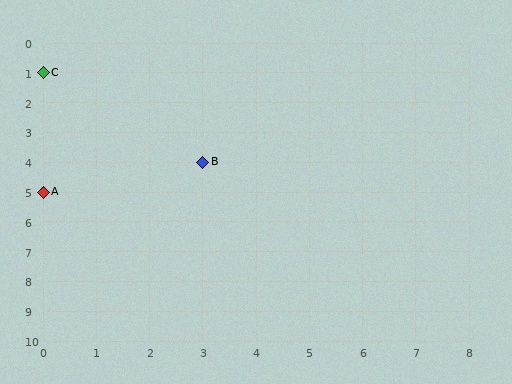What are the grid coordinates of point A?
Point A is at grid coordinates (0, 5).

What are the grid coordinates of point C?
Point C is at grid coordinates (0, 1).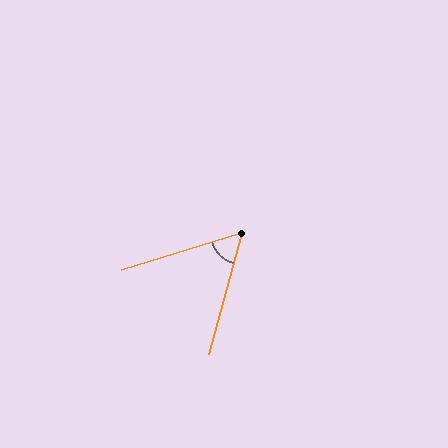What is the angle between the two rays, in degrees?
Approximately 58 degrees.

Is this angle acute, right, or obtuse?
It is acute.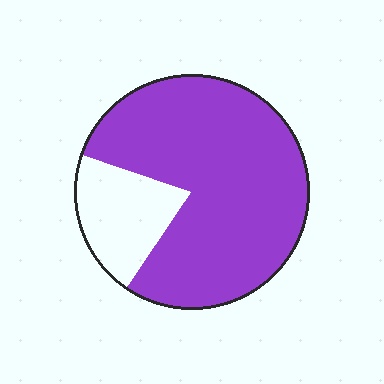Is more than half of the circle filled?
Yes.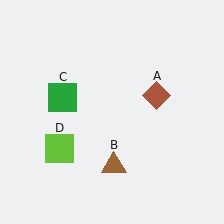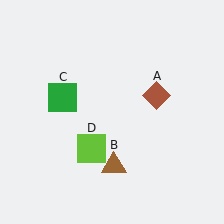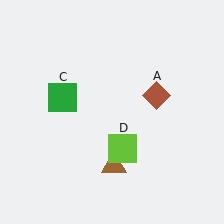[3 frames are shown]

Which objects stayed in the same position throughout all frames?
Brown diamond (object A) and brown triangle (object B) and green square (object C) remained stationary.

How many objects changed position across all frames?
1 object changed position: lime square (object D).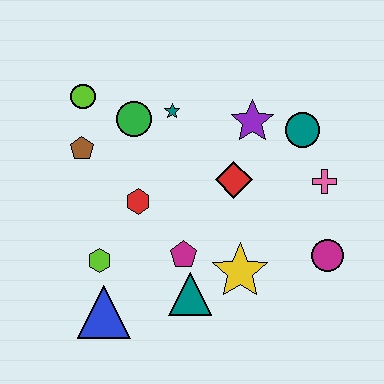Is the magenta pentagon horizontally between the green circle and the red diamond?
Yes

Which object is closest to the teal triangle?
The magenta pentagon is closest to the teal triangle.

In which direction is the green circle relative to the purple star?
The green circle is to the left of the purple star.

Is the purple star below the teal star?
Yes